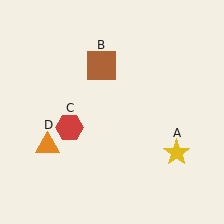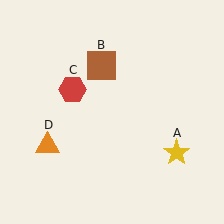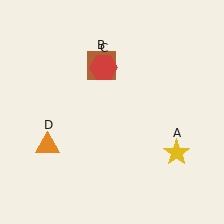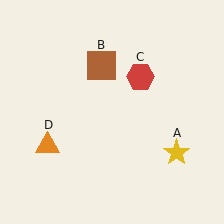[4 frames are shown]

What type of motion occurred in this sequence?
The red hexagon (object C) rotated clockwise around the center of the scene.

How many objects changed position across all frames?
1 object changed position: red hexagon (object C).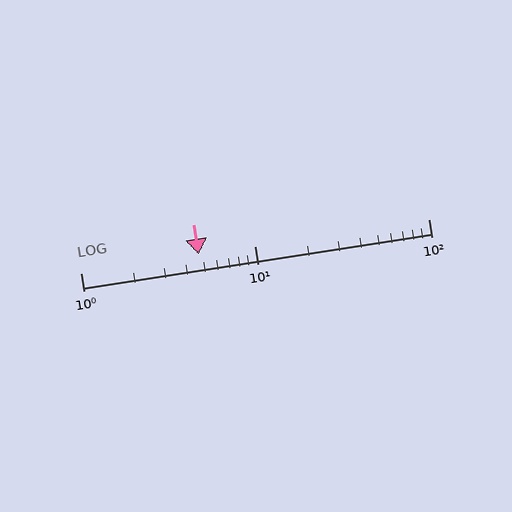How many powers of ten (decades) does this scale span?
The scale spans 2 decades, from 1 to 100.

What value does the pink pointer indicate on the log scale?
The pointer indicates approximately 4.8.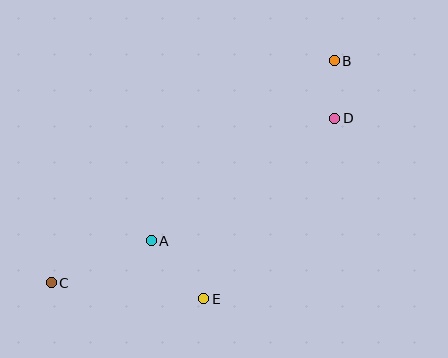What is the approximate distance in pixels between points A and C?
The distance between A and C is approximately 108 pixels.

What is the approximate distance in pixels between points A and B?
The distance between A and B is approximately 257 pixels.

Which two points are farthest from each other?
Points B and C are farthest from each other.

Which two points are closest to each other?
Points B and D are closest to each other.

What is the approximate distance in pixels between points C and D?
The distance between C and D is approximately 328 pixels.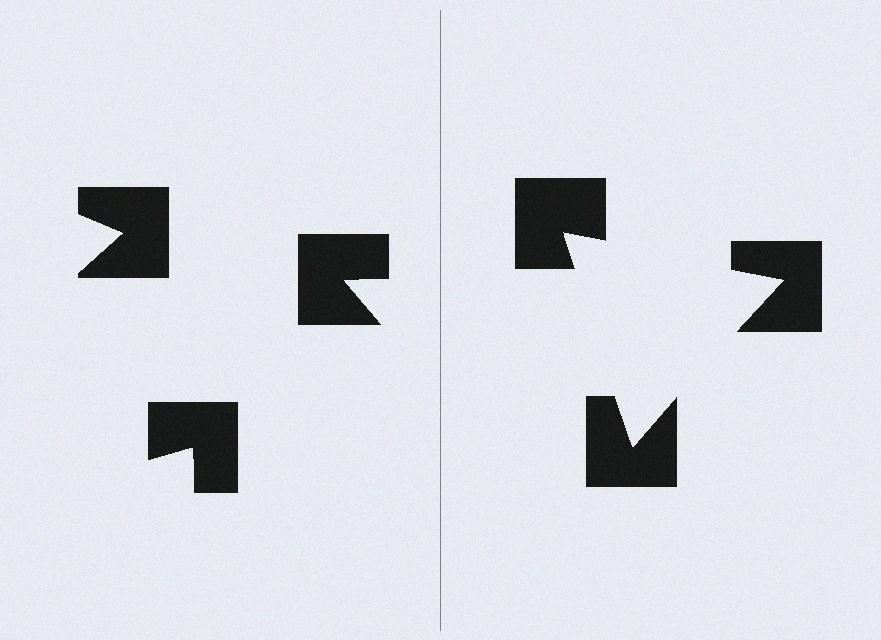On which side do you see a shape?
An illusory triangle appears on the right side. On the left side the wedge cuts are rotated, so no coherent shape forms.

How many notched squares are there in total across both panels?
6 — 3 on each side.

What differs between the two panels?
The notched squares are positioned identically on both sides; only the wedge orientations differ. On the right they align to a triangle; on the left they are misaligned.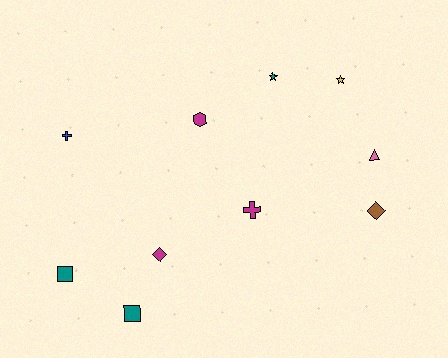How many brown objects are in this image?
There is 1 brown object.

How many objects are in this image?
There are 10 objects.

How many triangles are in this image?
There is 1 triangle.